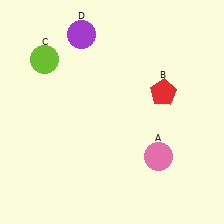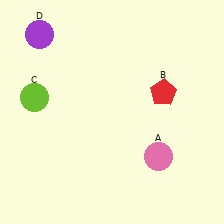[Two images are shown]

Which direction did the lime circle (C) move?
The lime circle (C) moved down.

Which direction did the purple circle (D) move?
The purple circle (D) moved left.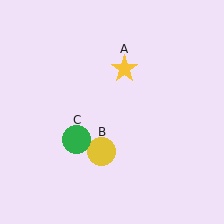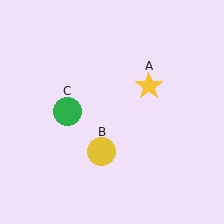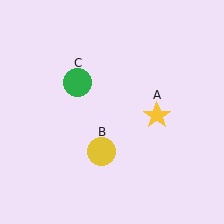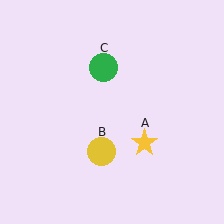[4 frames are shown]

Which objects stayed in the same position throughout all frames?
Yellow circle (object B) remained stationary.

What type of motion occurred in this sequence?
The yellow star (object A), green circle (object C) rotated clockwise around the center of the scene.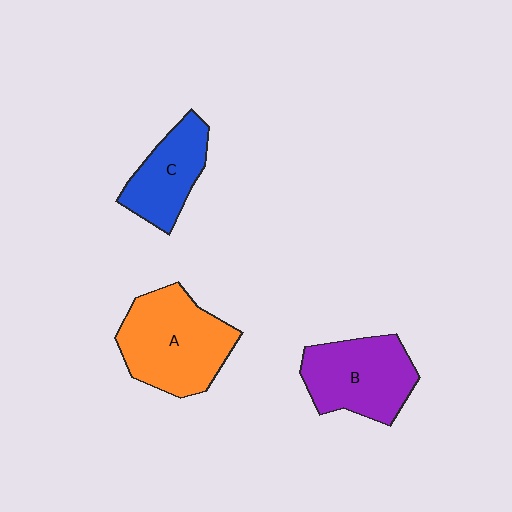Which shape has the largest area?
Shape A (orange).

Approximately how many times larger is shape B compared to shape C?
Approximately 1.3 times.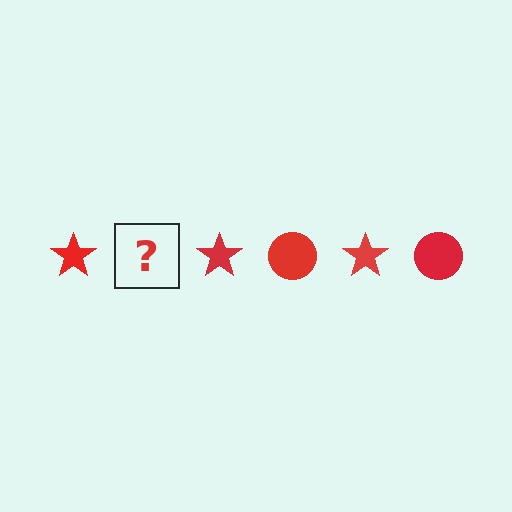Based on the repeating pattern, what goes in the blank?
The blank should be a red circle.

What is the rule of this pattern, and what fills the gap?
The rule is that the pattern cycles through star, circle shapes in red. The gap should be filled with a red circle.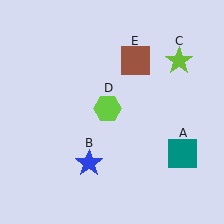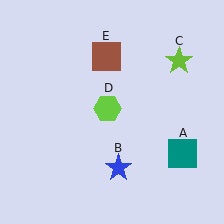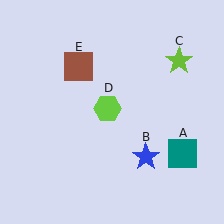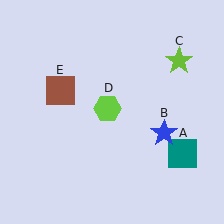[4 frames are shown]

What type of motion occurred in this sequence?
The blue star (object B), brown square (object E) rotated counterclockwise around the center of the scene.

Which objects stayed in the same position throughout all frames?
Teal square (object A) and lime star (object C) and lime hexagon (object D) remained stationary.